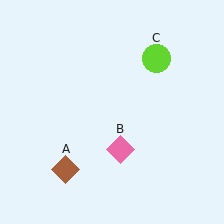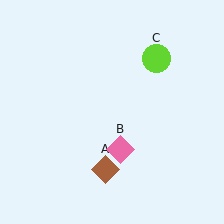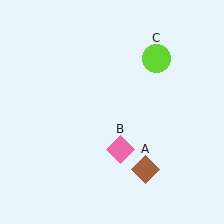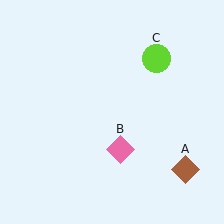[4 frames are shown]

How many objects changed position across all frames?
1 object changed position: brown diamond (object A).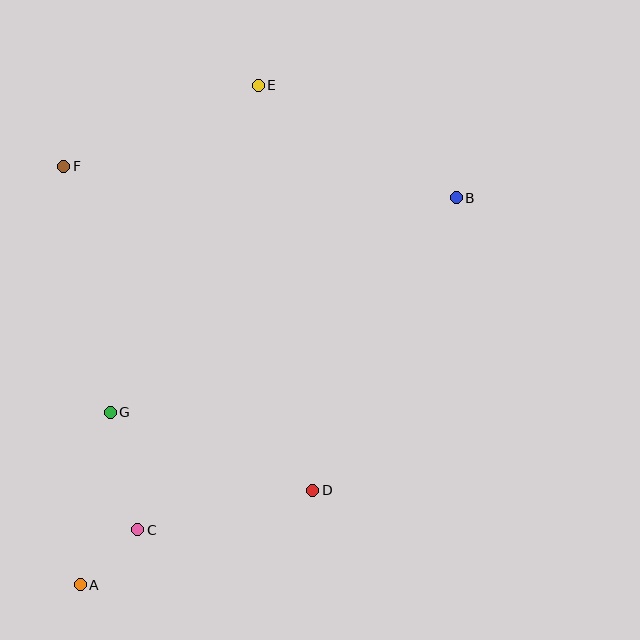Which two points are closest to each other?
Points A and C are closest to each other.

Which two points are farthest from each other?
Points A and B are farthest from each other.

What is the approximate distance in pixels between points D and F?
The distance between D and F is approximately 409 pixels.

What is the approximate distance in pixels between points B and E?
The distance between B and E is approximately 228 pixels.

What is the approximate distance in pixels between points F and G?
The distance between F and G is approximately 250 pixels.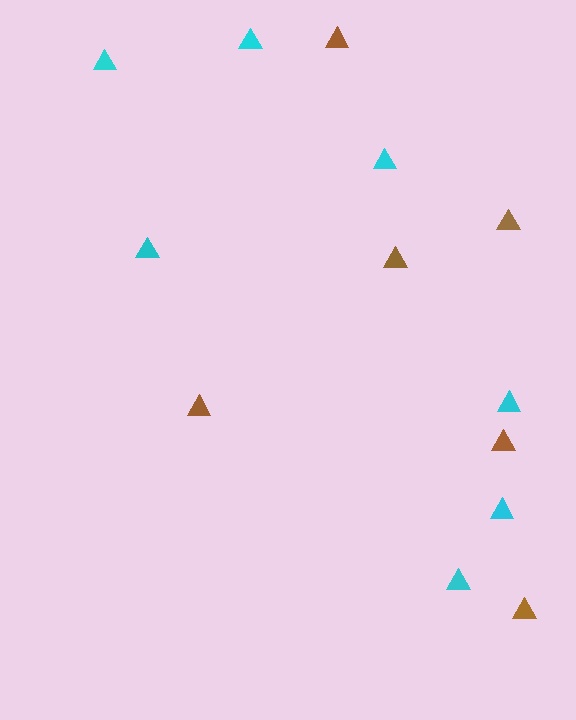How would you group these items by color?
There are 2 groups: one group of brown triangles (6) and one group of cyan triangles (7).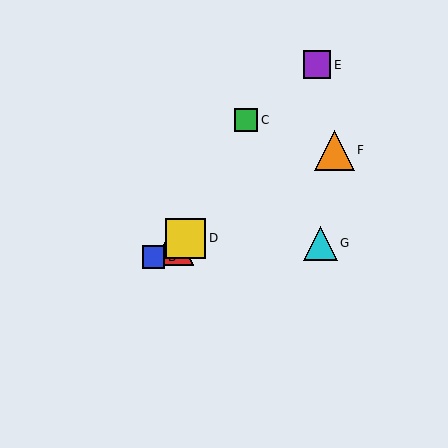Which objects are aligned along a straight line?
Objects A, B, D, F are aligned along a straight line.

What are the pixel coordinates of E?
Object E is at (317, 65).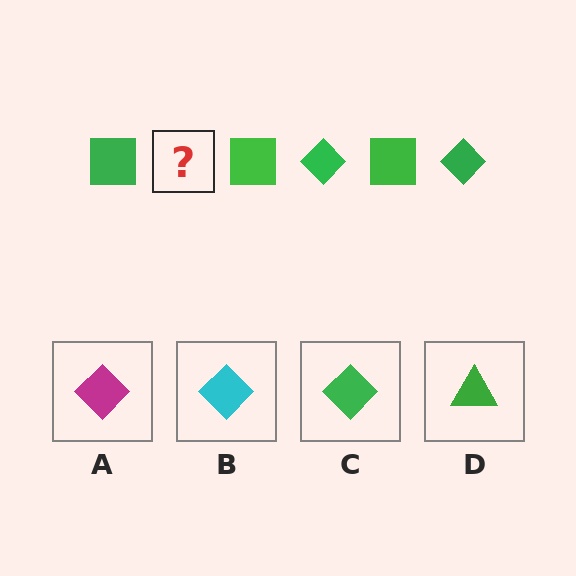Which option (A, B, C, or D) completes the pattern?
C.